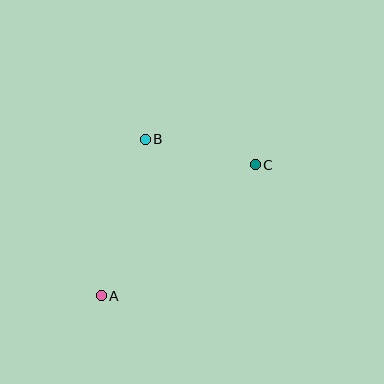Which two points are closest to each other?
Points B and C are closest to each other.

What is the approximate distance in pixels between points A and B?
The distance between A and B is approximately 162 pixels.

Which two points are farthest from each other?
Points A and C are farthest from each other.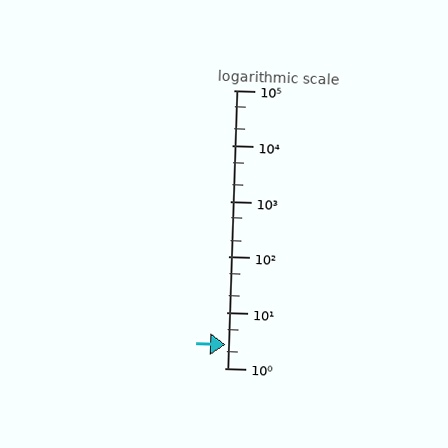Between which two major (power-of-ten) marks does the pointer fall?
The pointer is between 1 and 10.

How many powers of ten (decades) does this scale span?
The scale spans 5 decades, from 1 to 100000.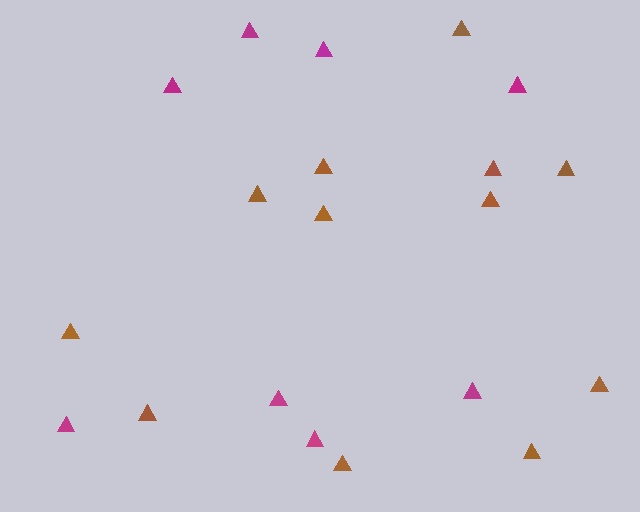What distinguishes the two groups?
There are 2 groups: one group of brown triangles (12) and one group of magenta triangles (8).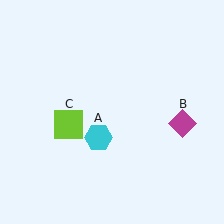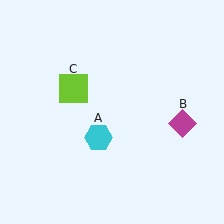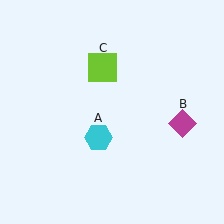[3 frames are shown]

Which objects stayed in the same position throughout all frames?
Cyan hexagon (object A) and magenta diamond (object B) remained stationary.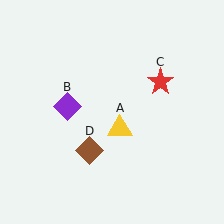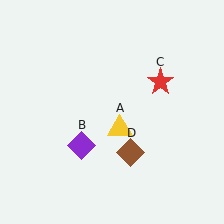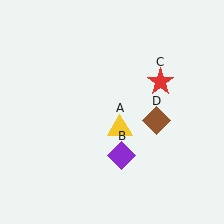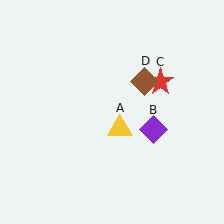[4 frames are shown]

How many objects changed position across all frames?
2 objects changed position: purple diamond (object B), brown diamond (object D).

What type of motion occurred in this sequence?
The purple diamond (object B), brown diamond (object D) rotated counterclockwise around the center of the scene.